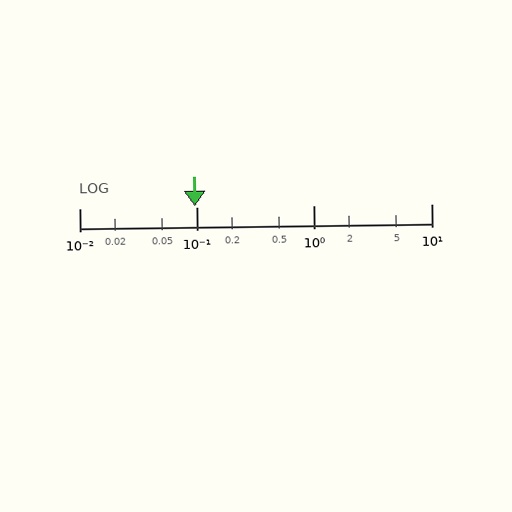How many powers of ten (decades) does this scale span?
The scale spans 3 decades, from 0.01 to 10.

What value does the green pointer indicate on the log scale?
The pointer indicates approximately 0.097.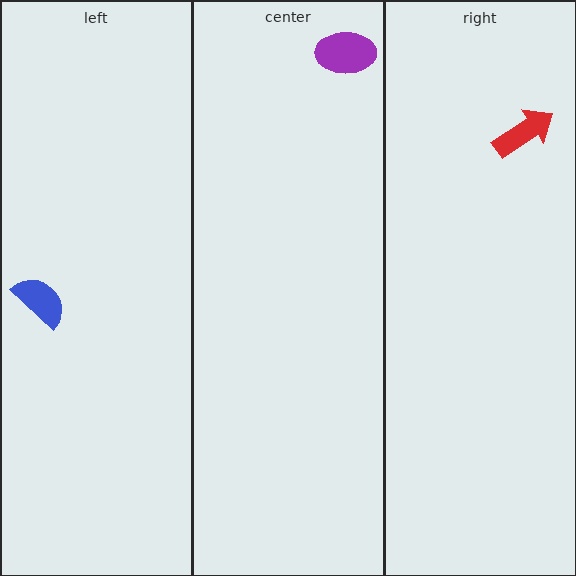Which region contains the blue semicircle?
The left region.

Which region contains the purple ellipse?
The center region.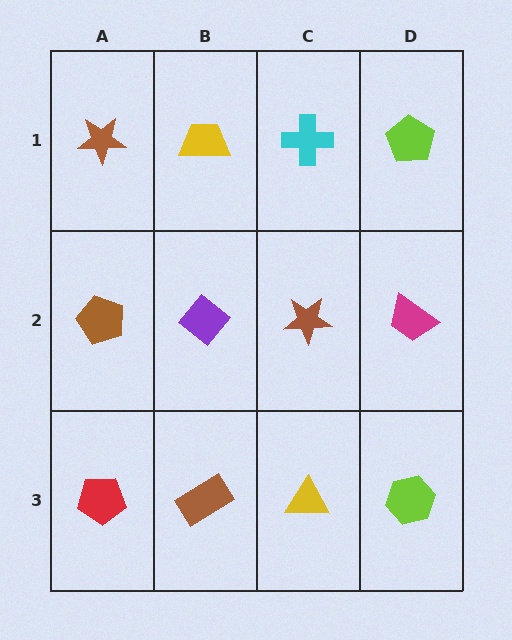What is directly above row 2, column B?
A yellow trapezoid.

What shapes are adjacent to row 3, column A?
A brown pentagon (row 2, column A), a brown rectangle (row 3, column B).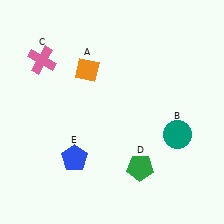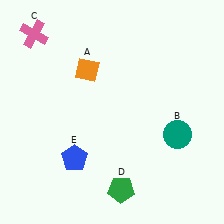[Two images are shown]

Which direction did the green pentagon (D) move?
The green pentagon (D) moved down.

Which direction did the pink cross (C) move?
The pink cross (C) moved up.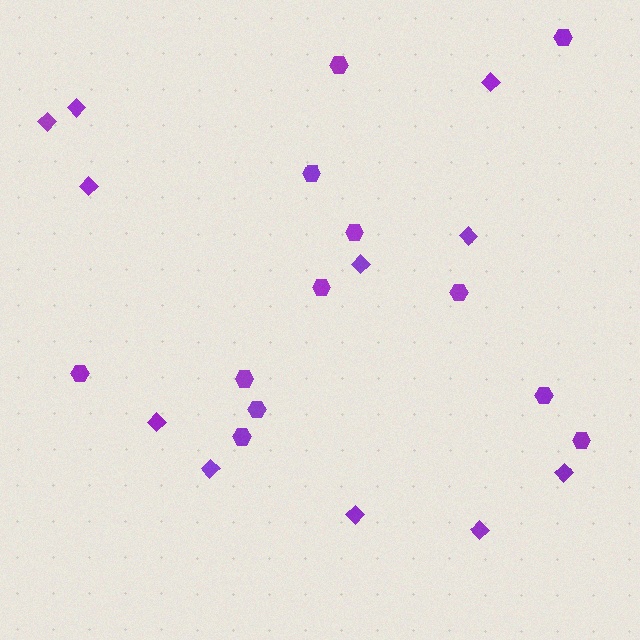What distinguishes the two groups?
There are 2 groups: one group of hexagons (12) and one group of diamonds (11).